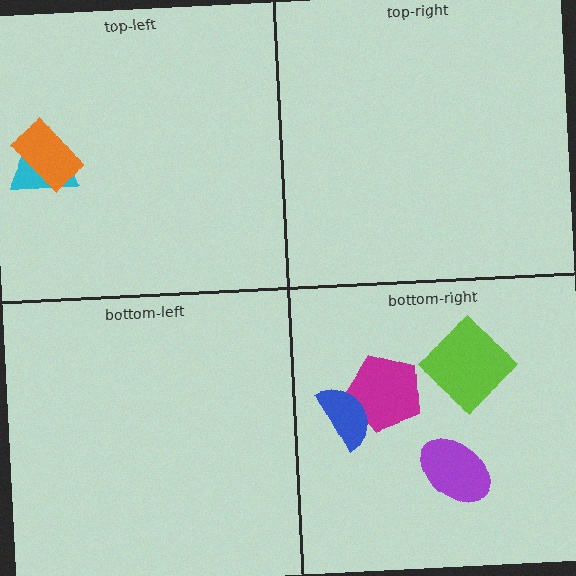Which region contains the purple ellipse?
The bottom-right region.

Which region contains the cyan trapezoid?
The top-left region.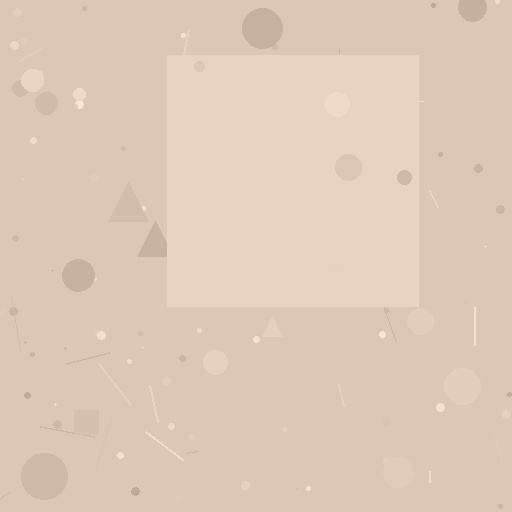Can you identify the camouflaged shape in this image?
The camouflaged shape is a square.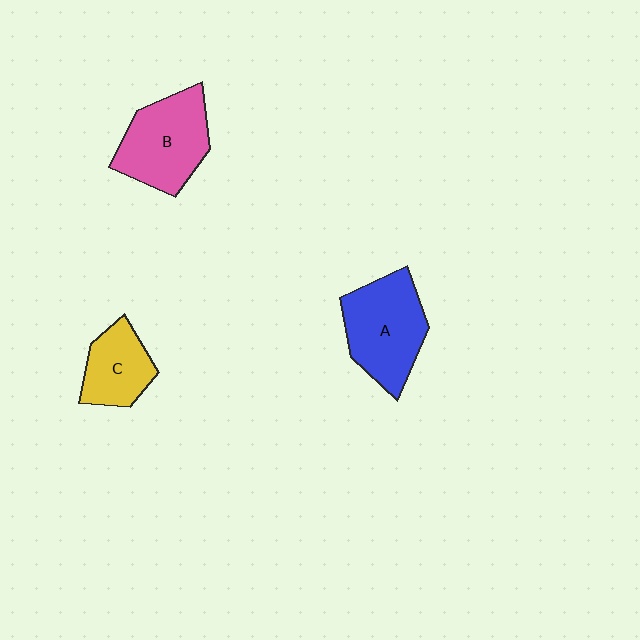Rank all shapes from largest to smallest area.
From largest to smallest: A (blue), B (pink), C (yellow).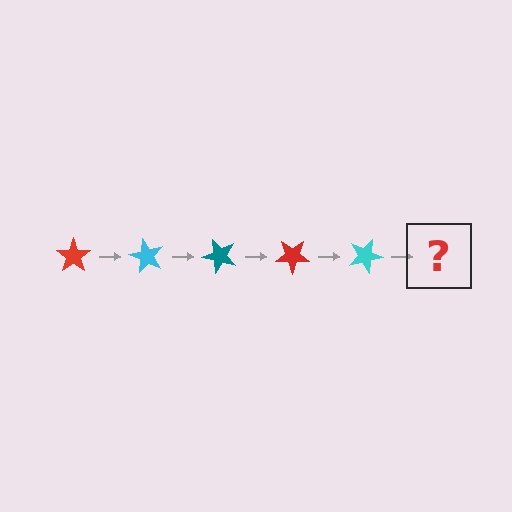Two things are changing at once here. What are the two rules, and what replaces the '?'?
The two rules are that it rotates 60 degrees each step and the color cycles through red, cyan, and teal. The '?' should be a teal star, rotated 300 degrees from the start.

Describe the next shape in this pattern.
It should be a teal star, rotated 300 degrees from the start.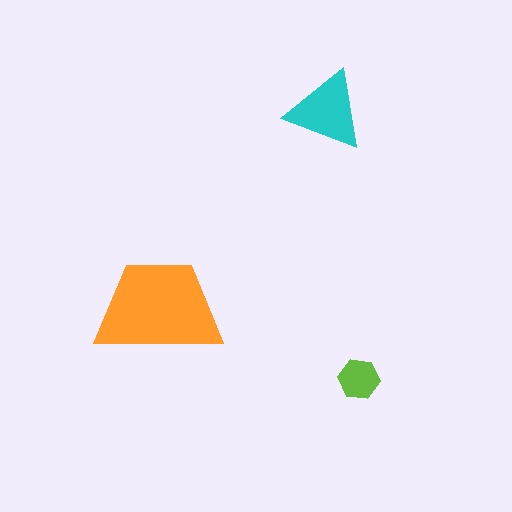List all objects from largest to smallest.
The orange trapezoid, the cyan triangle, the lime hexagon.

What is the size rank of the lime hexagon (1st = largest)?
3rd.